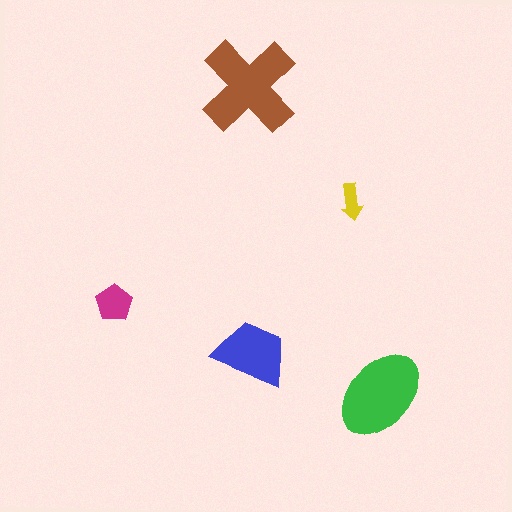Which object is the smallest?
The yellow arrow.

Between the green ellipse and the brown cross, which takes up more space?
The brown cross.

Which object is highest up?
The brown cross is topmost.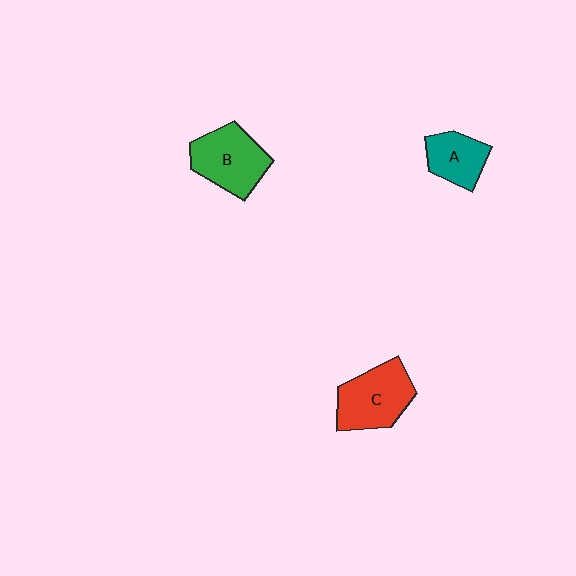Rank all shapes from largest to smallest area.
From largest to smallest: C (red), B (green), A (teal).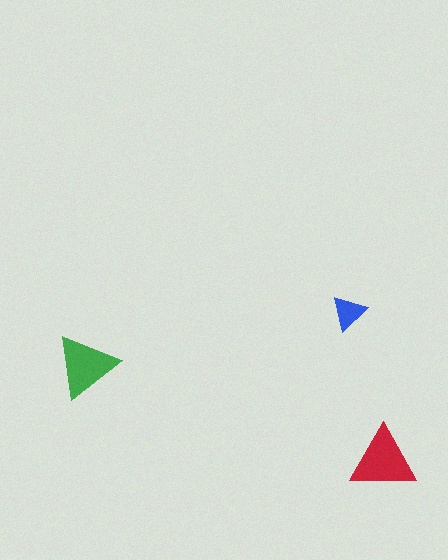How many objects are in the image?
There are 3 objects in the image.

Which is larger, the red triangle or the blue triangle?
The red one.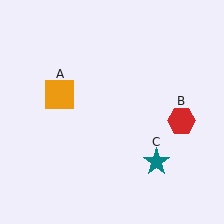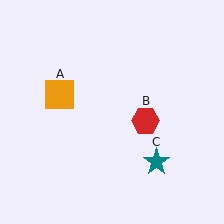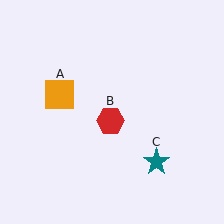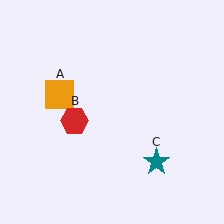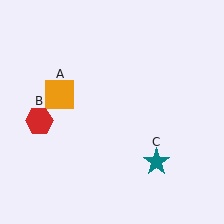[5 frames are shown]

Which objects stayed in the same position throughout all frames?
Orange square (object A) and teal star (object C) remained stationary.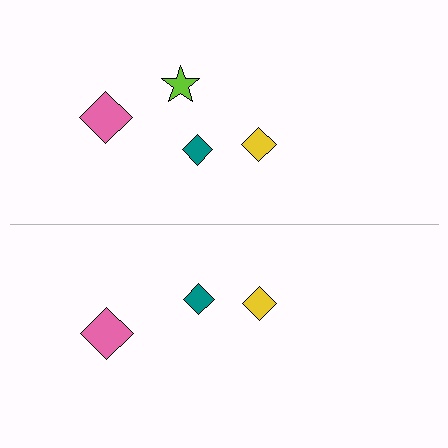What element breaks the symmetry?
A lime star is missing from the bottom side.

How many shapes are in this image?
There are 7 shapes in this image.